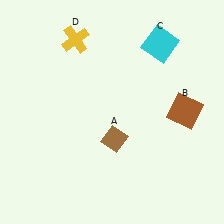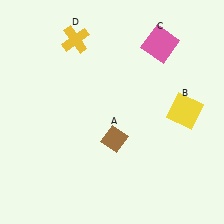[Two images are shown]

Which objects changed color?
B changed from brown to yellow. C changed from cyan to pink.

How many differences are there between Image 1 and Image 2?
There are 2 differences between the two images.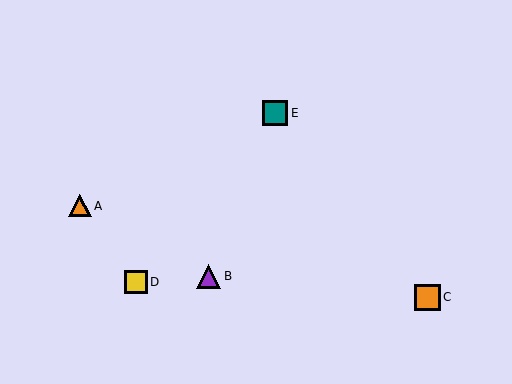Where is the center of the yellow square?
The center of the yellow square is at (136, 282).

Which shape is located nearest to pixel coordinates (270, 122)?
The teal square (labeled E) at (275, 113) is nearest to that location.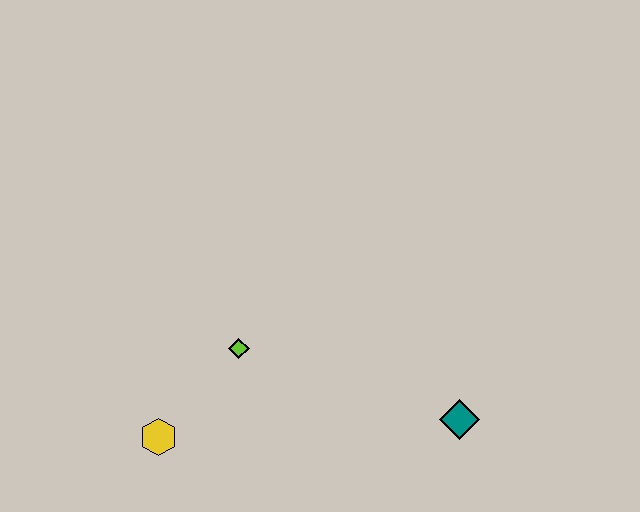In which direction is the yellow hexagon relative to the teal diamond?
The yellow hexagon is to the left of the teal diamond.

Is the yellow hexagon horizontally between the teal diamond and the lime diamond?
No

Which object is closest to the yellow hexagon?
The lime diamond is closest to the yellow hexagon.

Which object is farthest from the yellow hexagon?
The teal diamond is farthest from the yellow hexagon.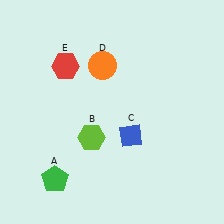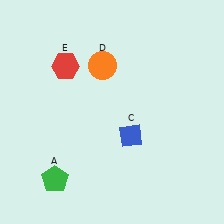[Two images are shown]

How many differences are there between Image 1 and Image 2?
There is 1 difference between the two images.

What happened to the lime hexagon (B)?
The lime hexagon (B) was removed in Image 2. It was in the bottom-left area of Image 1.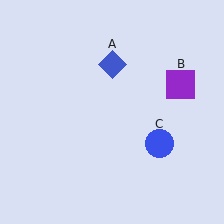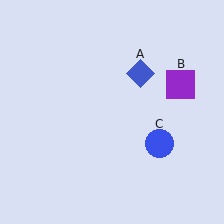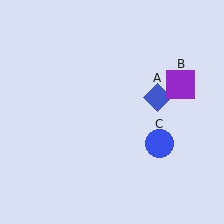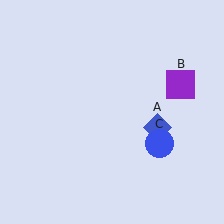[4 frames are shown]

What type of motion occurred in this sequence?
The blue diamond (object A) rotated clockwise around the center of the scene.